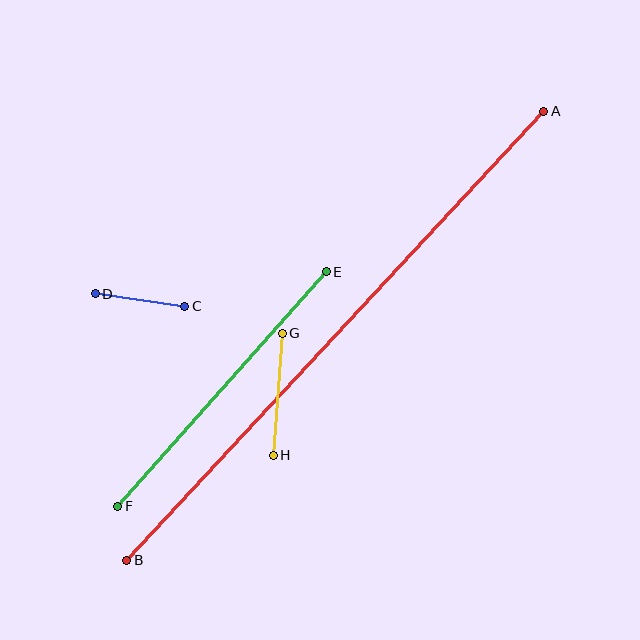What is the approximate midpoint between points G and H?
The midpoint is at approximately (278, 394) pixels.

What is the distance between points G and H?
The distance is approximately 122 pixels.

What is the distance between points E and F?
The distance is approximately 314 pixels.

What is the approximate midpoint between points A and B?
The midpoint is at approximately (335, 336) pixels.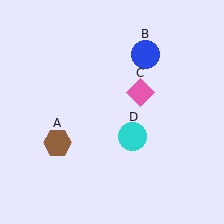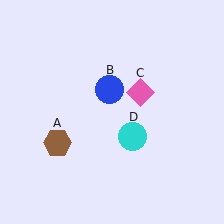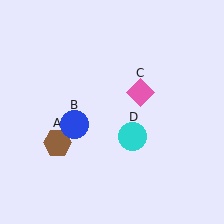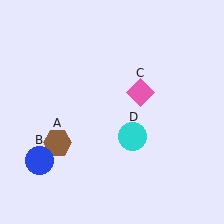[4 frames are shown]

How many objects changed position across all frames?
1 object changed position: blue circle (object B).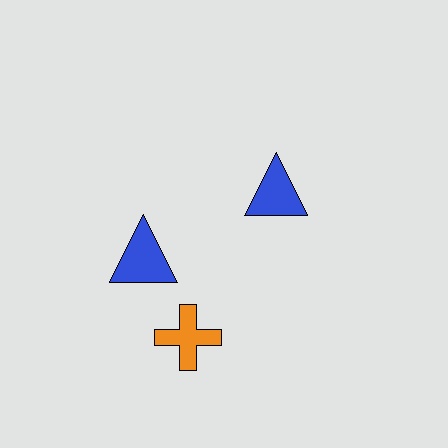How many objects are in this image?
There are 3 objects.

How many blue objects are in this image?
There are 2 blue objects.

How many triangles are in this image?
There are 2 triangles.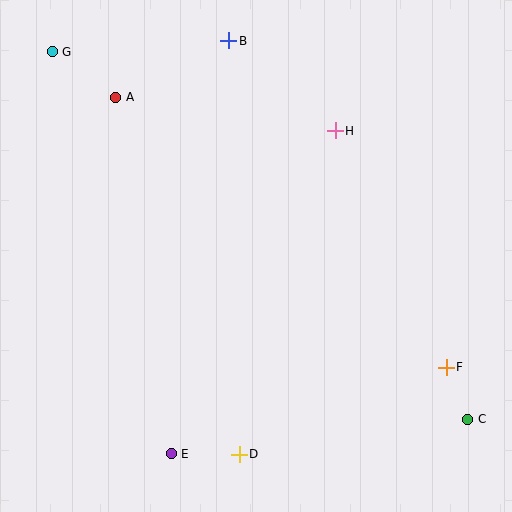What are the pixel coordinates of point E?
Point E is at (171, 454).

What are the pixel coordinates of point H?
Point H is at (335, 131).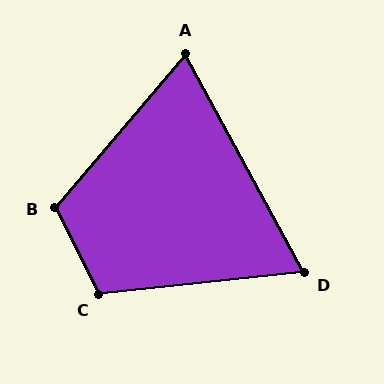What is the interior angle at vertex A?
Approximately 69 degrees (acute).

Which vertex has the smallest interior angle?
D, at approximately 67 degrees.